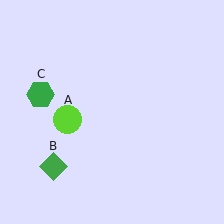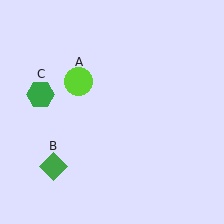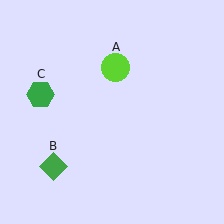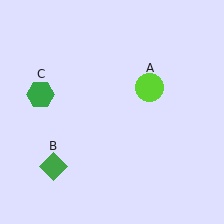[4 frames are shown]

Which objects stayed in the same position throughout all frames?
Green diamond (object B) and green hexagon (object C) remained stationary.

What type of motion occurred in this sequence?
The lime circle (object A) rotated clockwise around the center of the scene.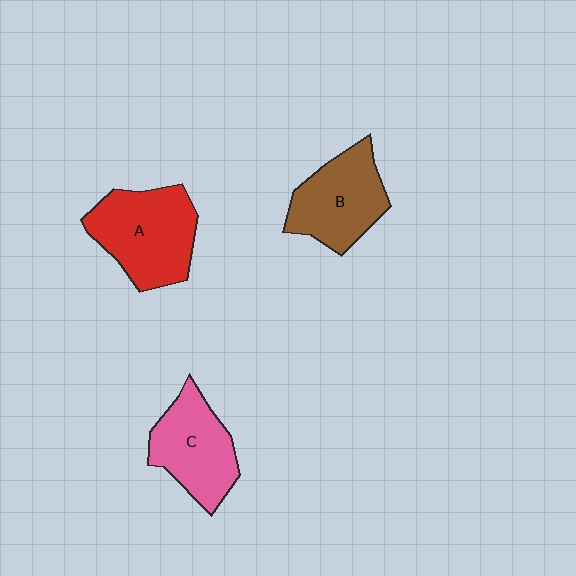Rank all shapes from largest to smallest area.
From largest to smallest: A (red), B (brown), C (pink).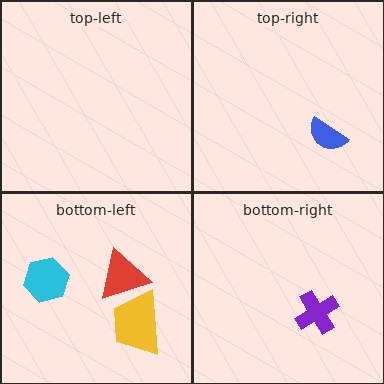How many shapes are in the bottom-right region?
1.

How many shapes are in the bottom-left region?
3.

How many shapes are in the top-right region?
1.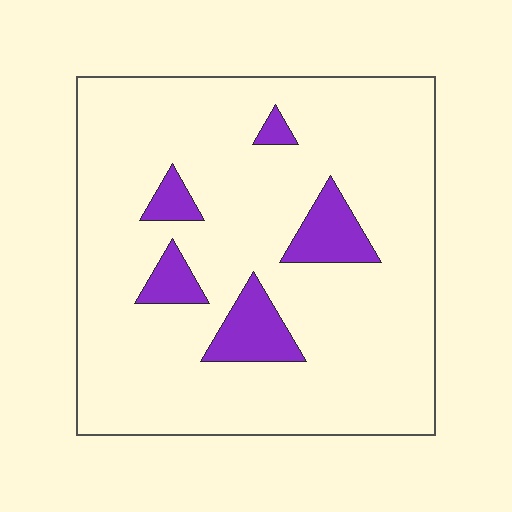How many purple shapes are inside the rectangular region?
5.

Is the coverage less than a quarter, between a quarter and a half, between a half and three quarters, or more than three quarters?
Less than a quarter.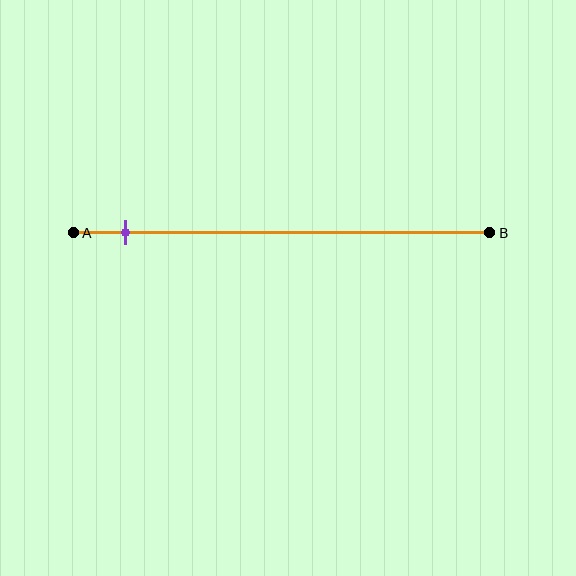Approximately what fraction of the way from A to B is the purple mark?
The purple mark is approximately 15% of the way from A to B.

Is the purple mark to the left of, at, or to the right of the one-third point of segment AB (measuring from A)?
The purple mark is to the left of the one-third point of segment AB.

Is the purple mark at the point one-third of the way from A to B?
No, the mark is at about 15% from A, not at the 33% one-third point.